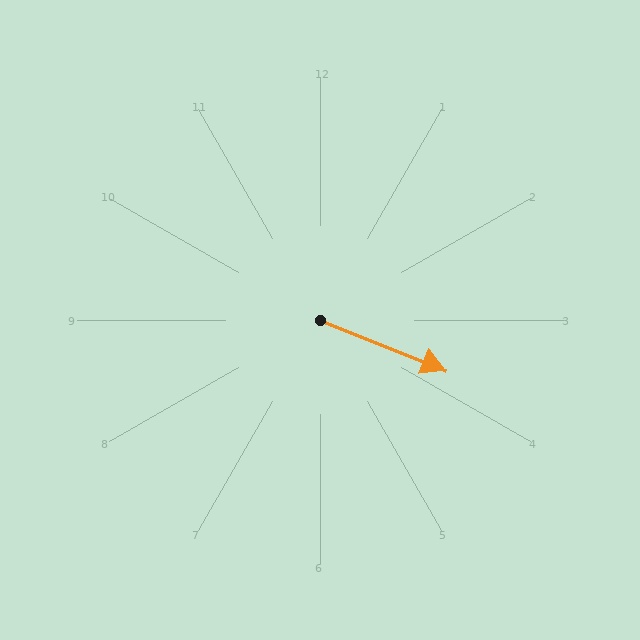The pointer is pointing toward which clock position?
Roughly 4 o'clock.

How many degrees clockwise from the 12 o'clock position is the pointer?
Approximately 112 degrees.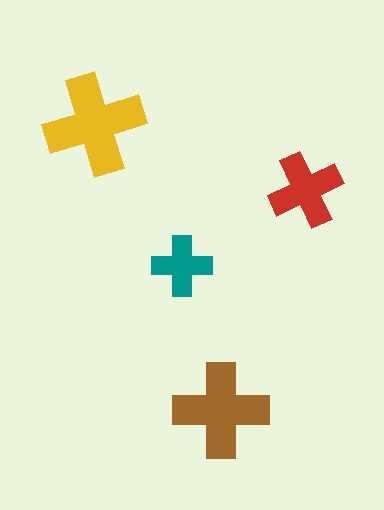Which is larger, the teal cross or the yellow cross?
The yellow one.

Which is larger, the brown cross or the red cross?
The brown one.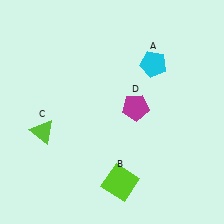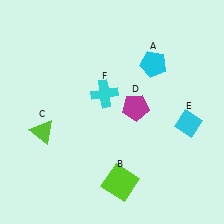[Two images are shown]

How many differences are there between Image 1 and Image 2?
There are 2 differences between the two images.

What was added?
A cyan diamond (E), a cyan cross (F) were added in Image 2.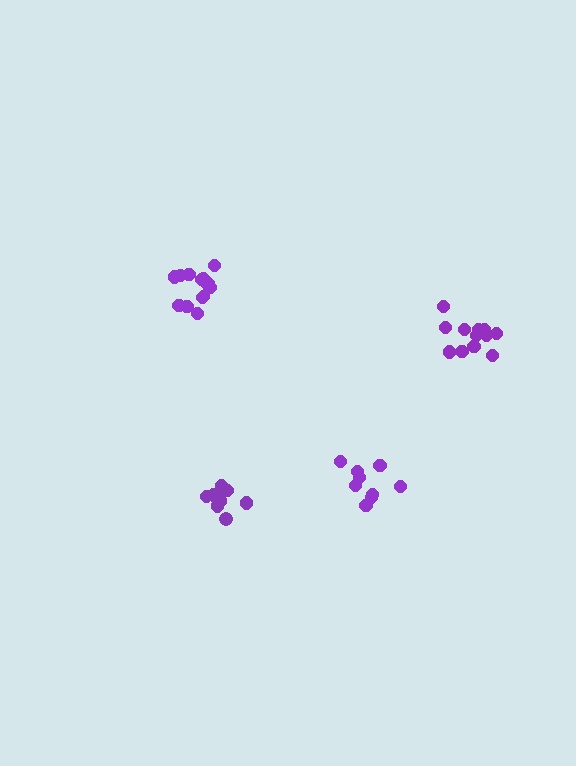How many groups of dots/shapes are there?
There are 4 groups.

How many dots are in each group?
Group 1: 9 dots, Group 2: 12 dots, Group 3: 9 dots, Group 4: 14 dots (44 total).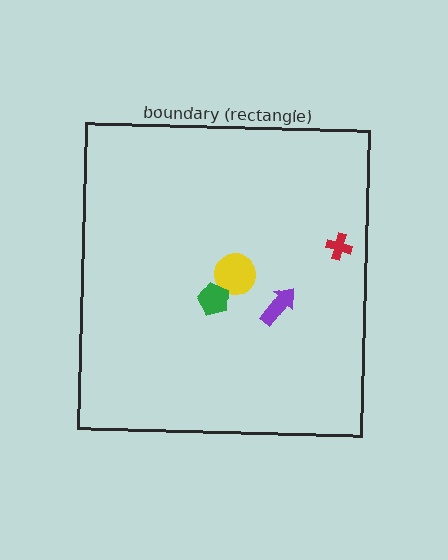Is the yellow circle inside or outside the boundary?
Inside.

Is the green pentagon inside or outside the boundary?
Inside.